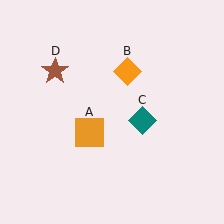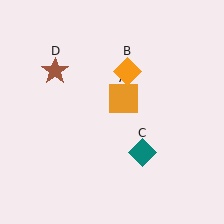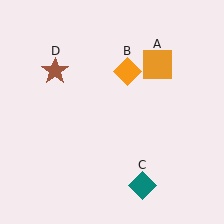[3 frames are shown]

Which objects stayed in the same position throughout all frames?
Orange diamond (object B) and brown star (object D) remained stationary.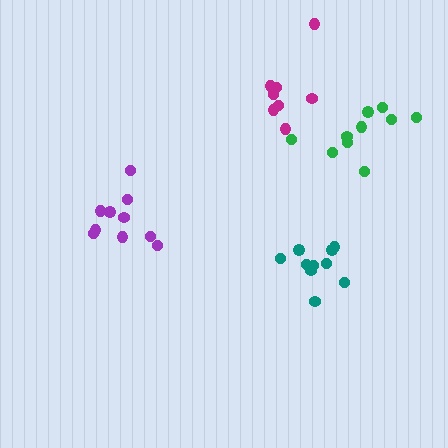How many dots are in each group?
Group 1: 10 dots, Group 2: 10 dots, Group 3: 8 dots, Group 4: 10 dots (38 total).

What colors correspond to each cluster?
The clusters are colored: green, teal, magenta, purple.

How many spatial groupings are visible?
There are 4 spatial groupings.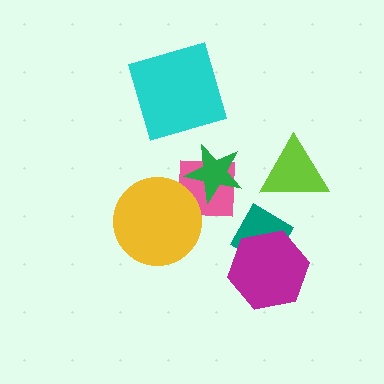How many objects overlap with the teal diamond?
1 object overlaps with the teal diamond.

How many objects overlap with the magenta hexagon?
1 object overlaps with the magenta hexagon.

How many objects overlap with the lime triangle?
0 objects overlap with the lime triangle.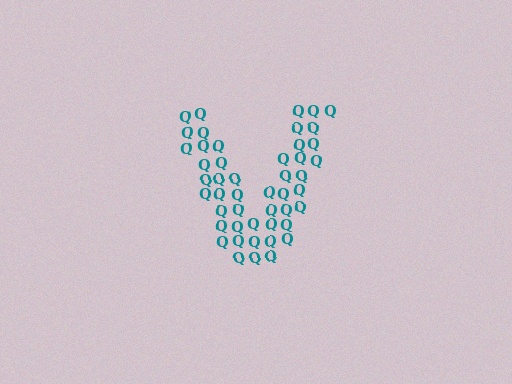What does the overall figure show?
The overall figure shows the letter V.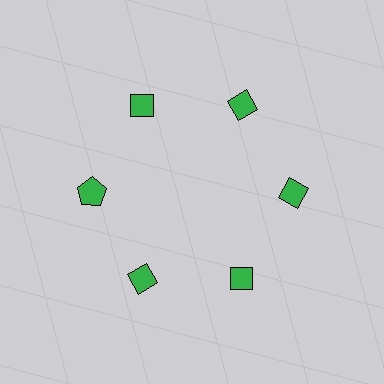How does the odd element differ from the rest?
It has a different shape: pentagon instead of diamond.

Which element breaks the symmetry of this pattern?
The green pentagon at roughly the 9 o'clock position breaks the symmetry. All other shapes are green diamonds.